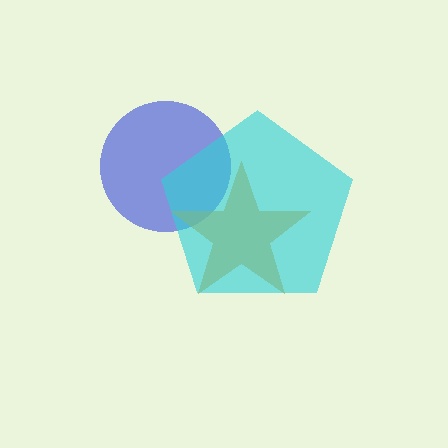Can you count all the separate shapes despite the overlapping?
Yes, there are 3 separate shapes.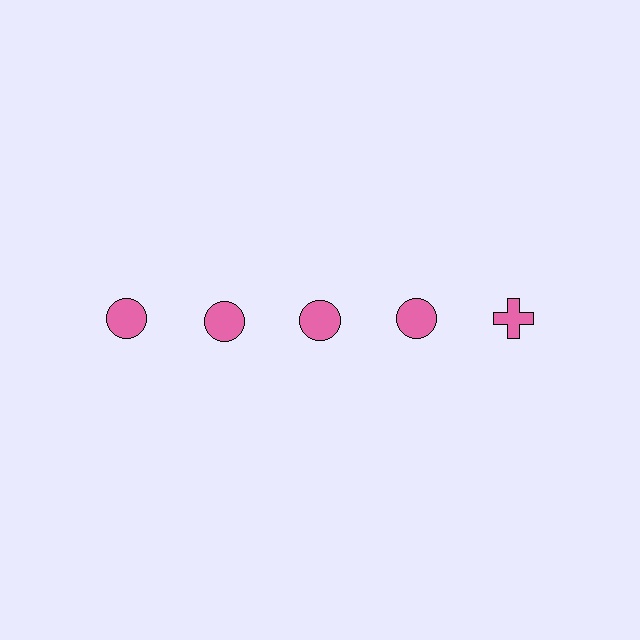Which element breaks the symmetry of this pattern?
The pink cross in the top row, rightmost column breaks the symmetry. All other shapes are pink circles.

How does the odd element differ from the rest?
It has a different shape: cross instead of circle.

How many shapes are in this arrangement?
There are 5 shapes arranged in a grid pattern.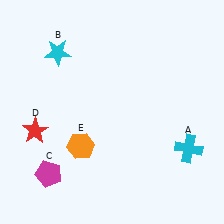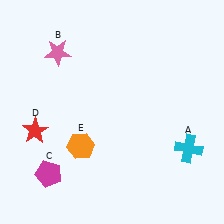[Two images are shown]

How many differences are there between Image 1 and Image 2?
There is 1 difference between the two images.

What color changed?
The star (B) changed from cyan in Image 1 to pink in Image 2.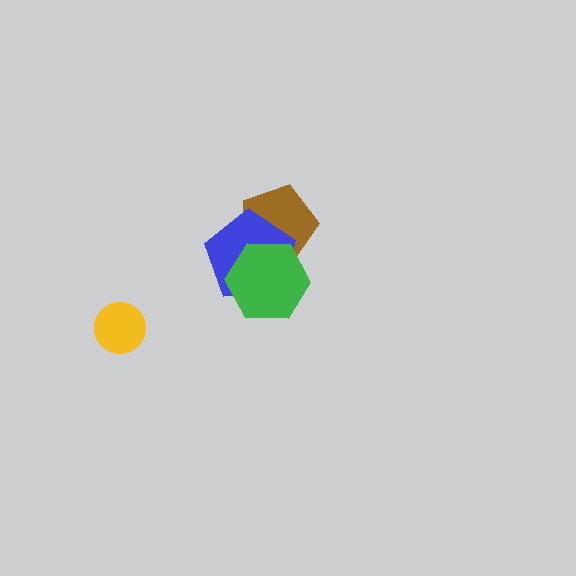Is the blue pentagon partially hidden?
Yes, it is partially covered by another shape.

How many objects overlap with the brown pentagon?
2 objects overlap with the brown pentagon.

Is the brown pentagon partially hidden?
Yes, it is partially covered by another shape.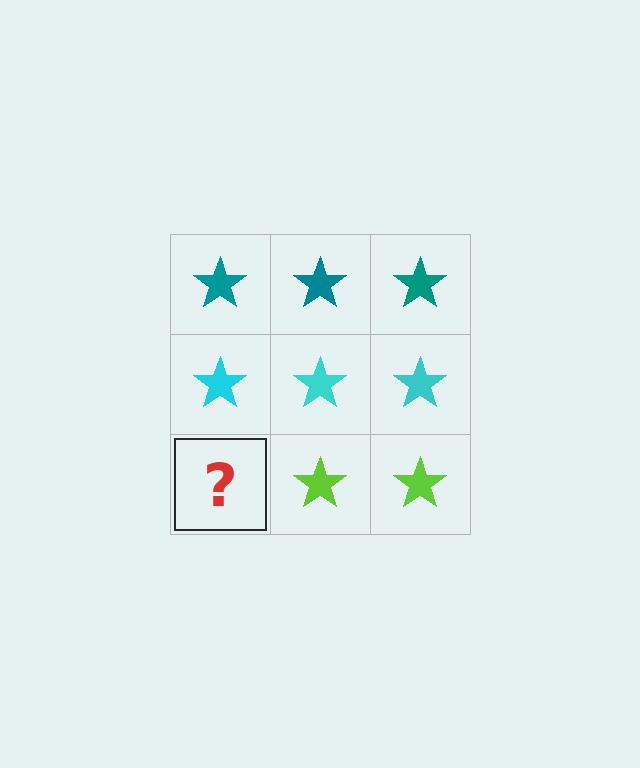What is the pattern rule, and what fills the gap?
The rule is that each row has a consistent color. The gap should be filled with a lime star.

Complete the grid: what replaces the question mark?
The question mark should be replaced with a lime star.